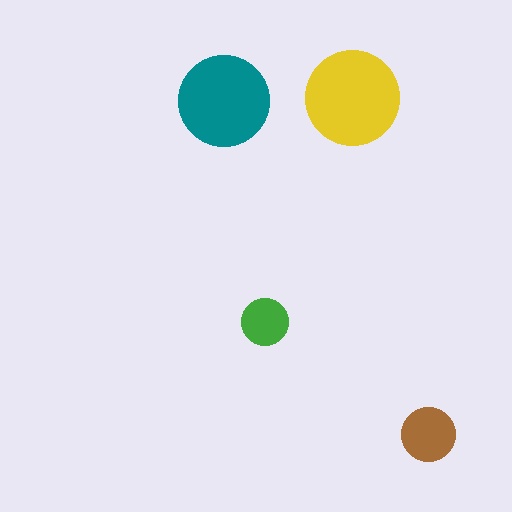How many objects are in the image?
There are 4 objects in the image.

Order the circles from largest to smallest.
the yellow one, the teal one, the brown one, the green one.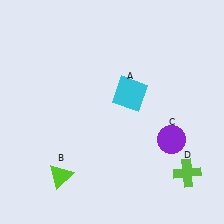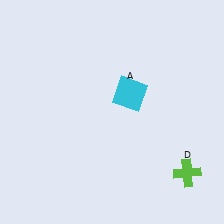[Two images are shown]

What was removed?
The lime triangle (B), the purple circle (C) were removed in Image 2.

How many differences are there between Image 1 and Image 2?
There are 2 differences between the two images.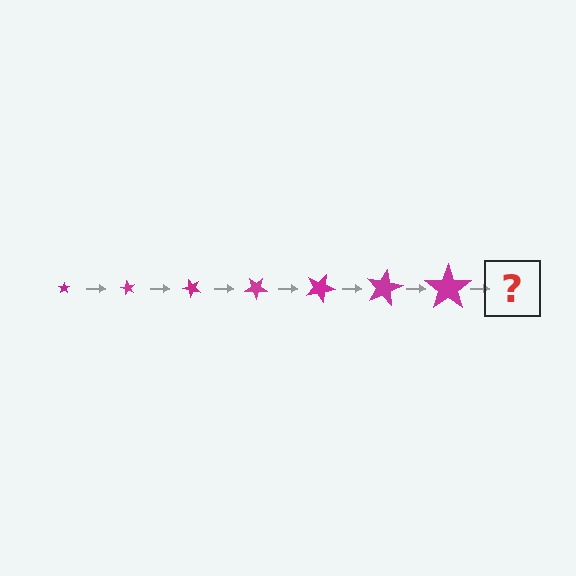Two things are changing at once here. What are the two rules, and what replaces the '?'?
The two rules are that the star grows larger each step and it rotates 60 degrees each step. The '?' should be a star, larger than the previous one and rotated 420 degrees from the start.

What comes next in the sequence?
The next element should be a star, larger than the previous one and rotated 420 degrees from the start.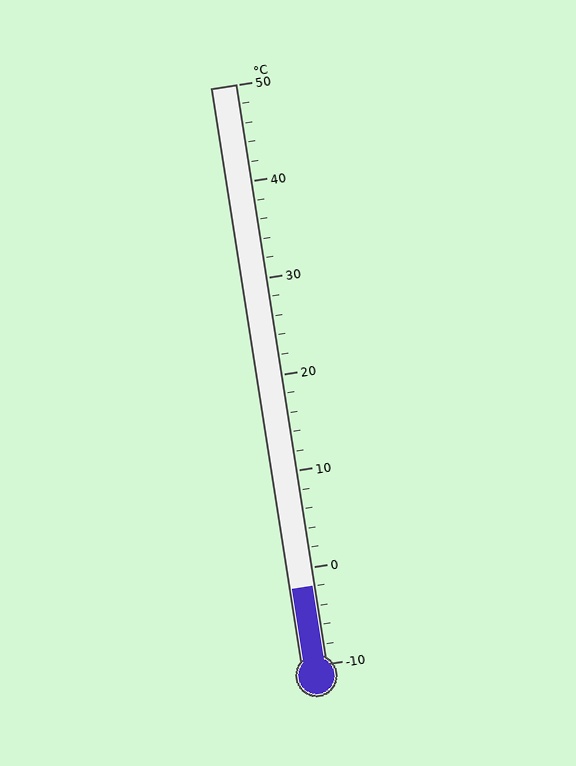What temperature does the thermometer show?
The thermometer shows approximately -2°C.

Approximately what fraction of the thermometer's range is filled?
The thermometer is filled to approximately 15% of its range.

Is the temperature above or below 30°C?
The temperature is below 30°C.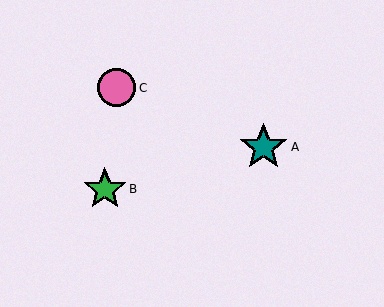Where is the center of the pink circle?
The center of the pink circle is at (117, 88).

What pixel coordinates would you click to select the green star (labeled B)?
Click at (105, 189) to select the green star B.